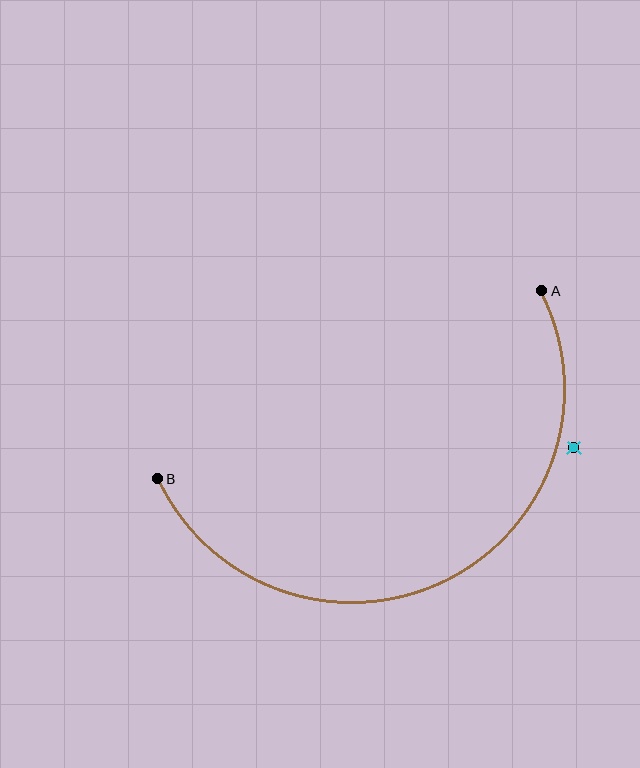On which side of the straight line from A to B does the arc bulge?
The arc bulges below the straight line connecting A and B.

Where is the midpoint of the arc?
The arc midpoint is the point on the curve farthest from the straight line joining A and B. It sits below that line.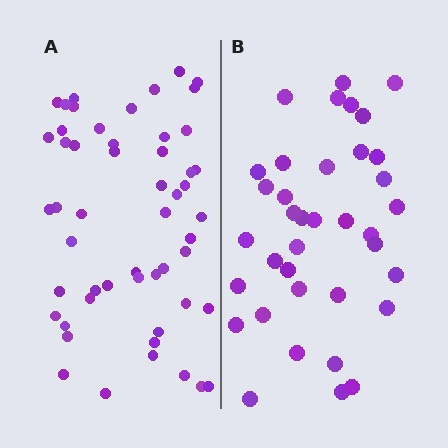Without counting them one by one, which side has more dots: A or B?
Region A (the left region) has more dots.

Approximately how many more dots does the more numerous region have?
Region A has approximately 15 more dots than region B.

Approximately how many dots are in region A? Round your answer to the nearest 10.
About 50 dots. (The exact count is 53, which rounds to 50.)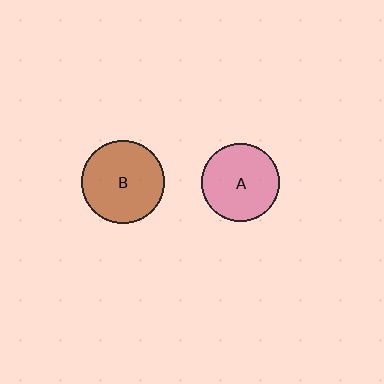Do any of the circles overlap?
No, none of the circles overlap.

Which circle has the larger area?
Circle B (brown).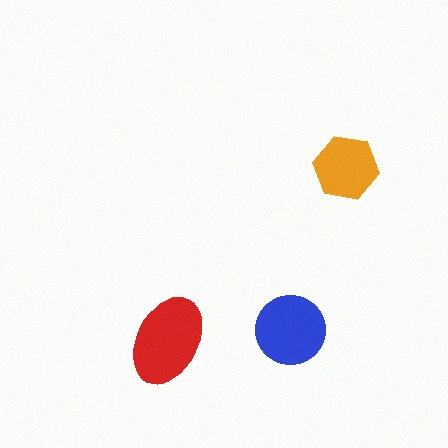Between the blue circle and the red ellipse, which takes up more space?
The red ellipse.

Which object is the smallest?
The orange hexagon.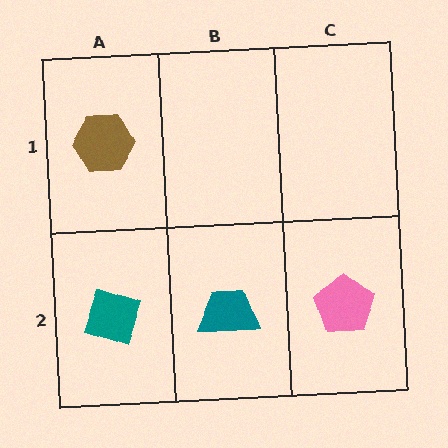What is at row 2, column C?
A pink pentagon.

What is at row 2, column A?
A teal diamond.